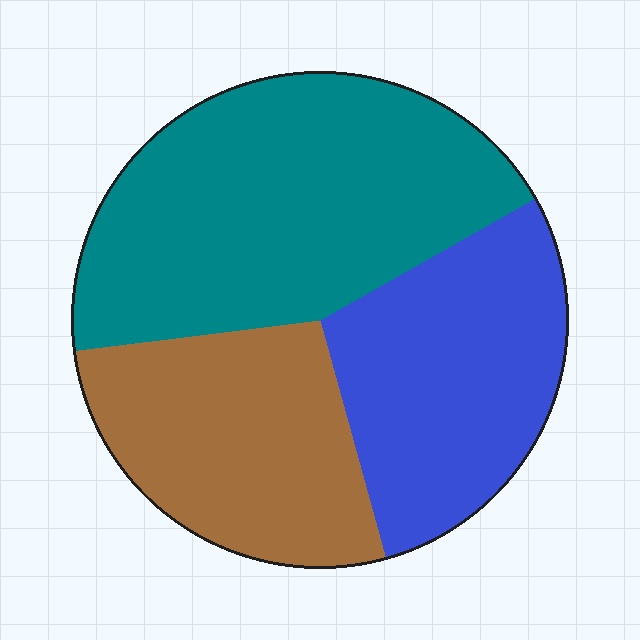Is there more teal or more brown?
Teal.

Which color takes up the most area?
Teal, at roughly 45%.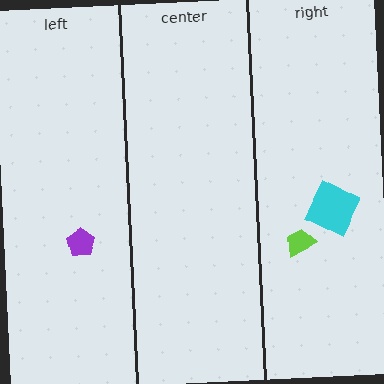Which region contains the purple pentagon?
The left region.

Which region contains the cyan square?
The right region.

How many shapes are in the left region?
1.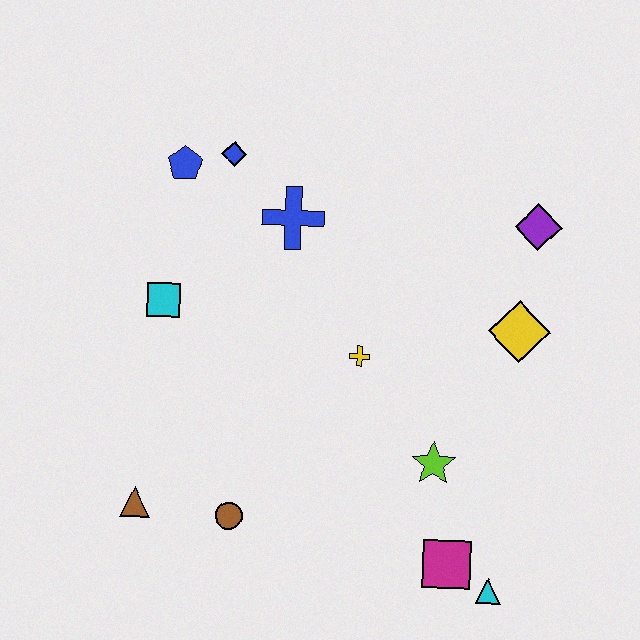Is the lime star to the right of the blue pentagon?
Yes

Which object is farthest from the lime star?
The blue pentagon is farthest from the lime star.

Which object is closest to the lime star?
The magenta square is closest to the lime star.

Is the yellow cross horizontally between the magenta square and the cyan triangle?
No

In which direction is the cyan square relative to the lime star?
The cyan square is to the left of the lime star.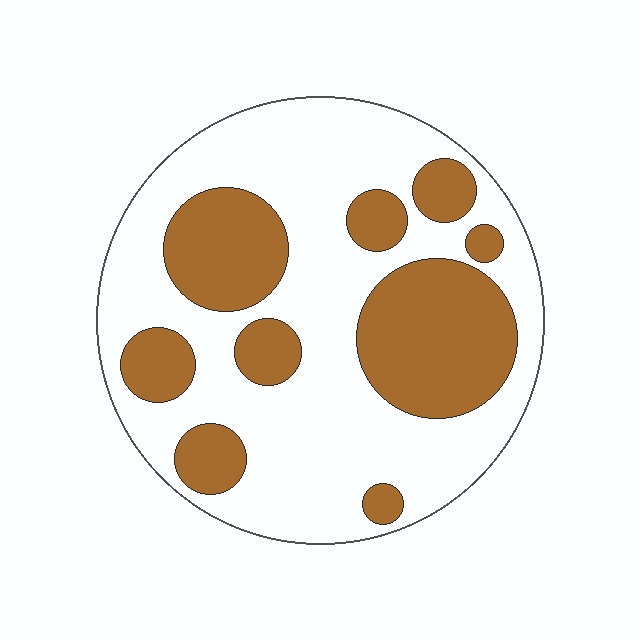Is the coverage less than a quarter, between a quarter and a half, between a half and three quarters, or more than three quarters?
Between a quarter and a half.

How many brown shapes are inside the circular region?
9.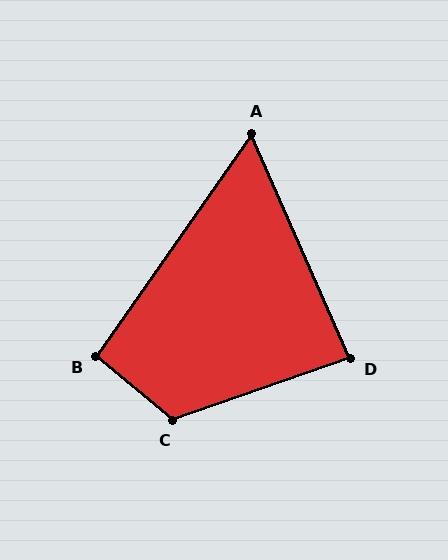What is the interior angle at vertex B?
Approximately 95 degrees (approximately right).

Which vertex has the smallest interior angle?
A, at approximately 59 degrees.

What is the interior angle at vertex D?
Approximately 85 degrees (approximately right).